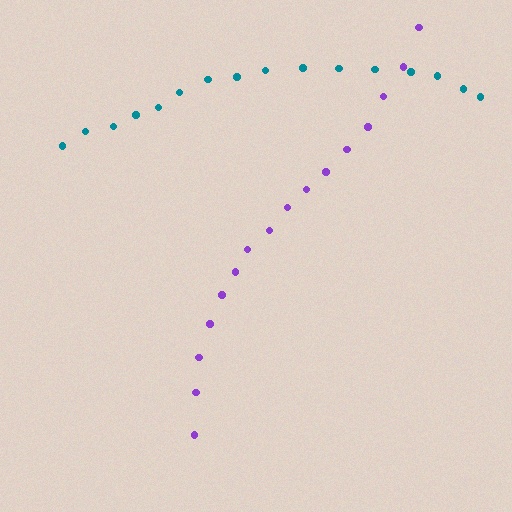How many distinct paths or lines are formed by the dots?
There are 2 distinct paths.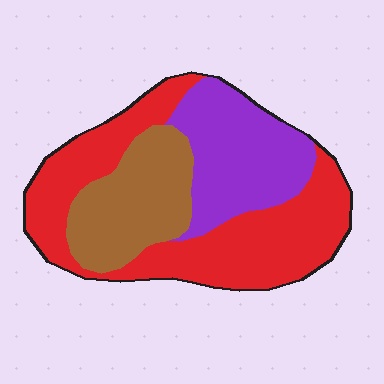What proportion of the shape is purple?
Purple takes up about one quarter (1/4) of the shape.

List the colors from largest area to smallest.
From largest to smallest: red, purple, brown.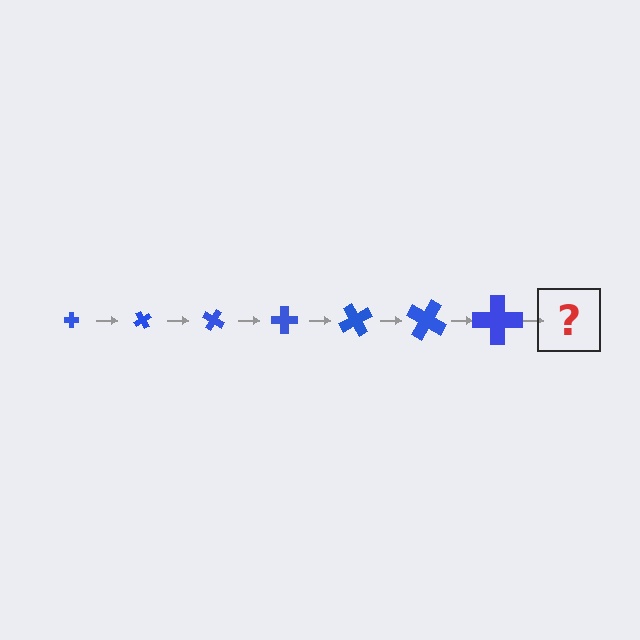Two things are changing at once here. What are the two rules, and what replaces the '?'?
The two rules are that the cross grows larger each step and it rotates 60 degrees each step. The '?' should be a cross, larger than the previous one and rotated 420 degrees from the start.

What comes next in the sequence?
The next element should be a cross, larger than the previous one and rotated 420 degrees from the start.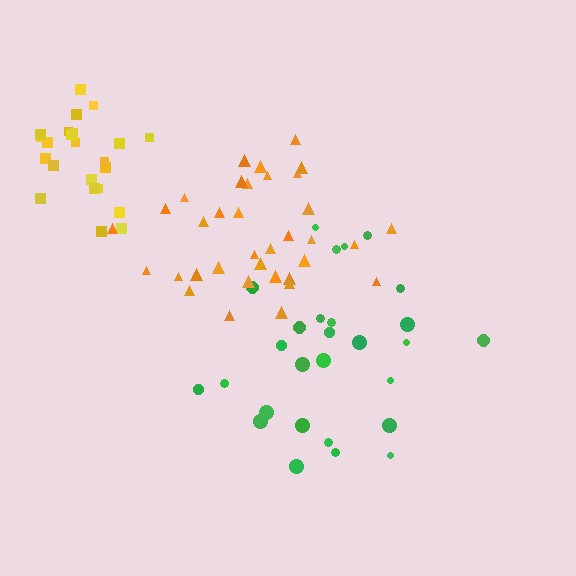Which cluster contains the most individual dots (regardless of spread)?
Orange (35).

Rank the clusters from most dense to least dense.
yellow, orange, green.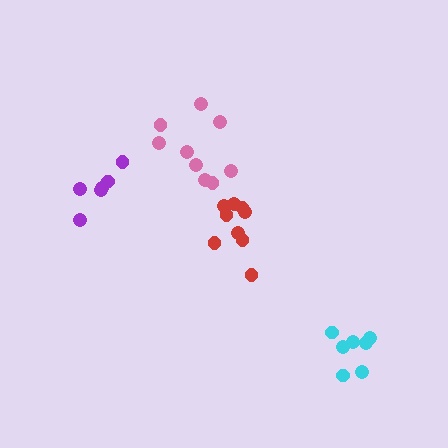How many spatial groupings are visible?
There are 4 spatial groupings.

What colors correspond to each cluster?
The clusters are colored: purple, pink, red, cyan.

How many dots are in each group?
Group 1: 6 dots, Group 2: 9 dots, Group 3: 9 dots, Group 4: 7 dots (31 total).